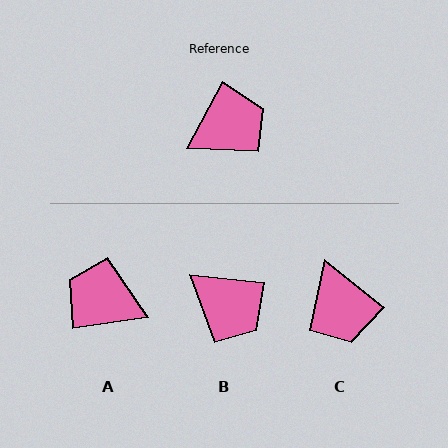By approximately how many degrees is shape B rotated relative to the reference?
Approximately 67 degrees clockwise.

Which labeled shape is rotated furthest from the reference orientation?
A, about 127 degrees away.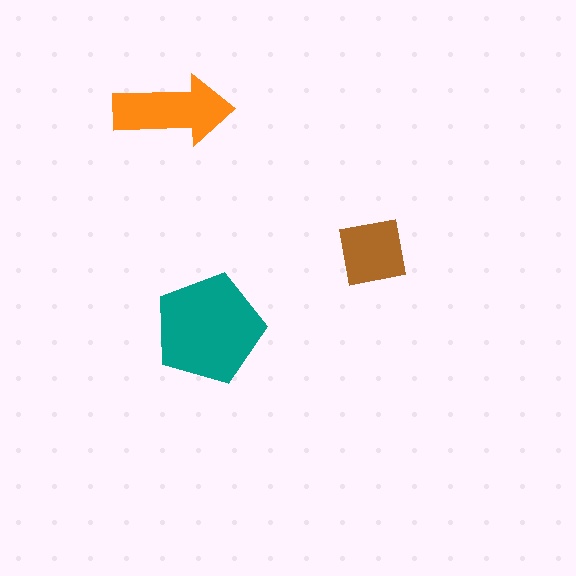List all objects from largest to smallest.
The teal pentagon, the orange arrow, the brown square.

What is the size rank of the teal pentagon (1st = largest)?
1st.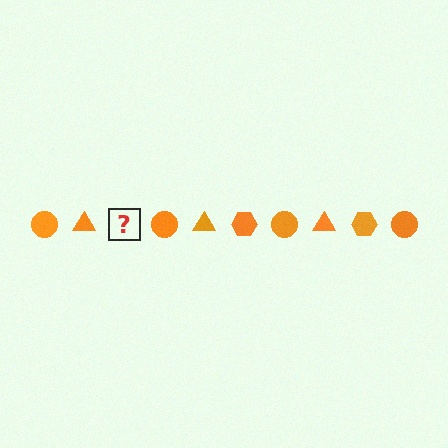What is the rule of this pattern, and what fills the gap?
The rule is that the pattern cycles through circle, triangle, hexagon shapes in orange. The gap should be filled with an orange hexagon.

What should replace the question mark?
The question mark should be replaced with an orange hexagon.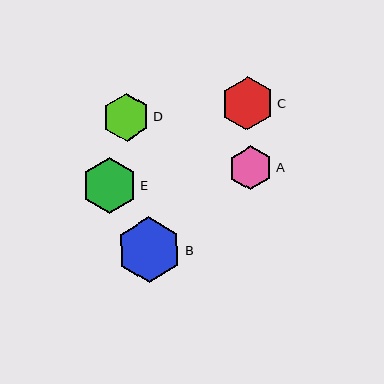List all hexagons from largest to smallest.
From largest to smallest: B, E, C, D, A.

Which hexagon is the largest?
Hexagon B is the largest with a size of approximately 65 pixels.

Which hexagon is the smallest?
Hexagon A is the smallest with a size of approximately 44 pixels.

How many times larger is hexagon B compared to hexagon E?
Hexagon B is approximately 1.2 times the size of hexagon E.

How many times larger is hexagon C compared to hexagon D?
Hexagon C is approximately 1.1 times the size of hexagon D.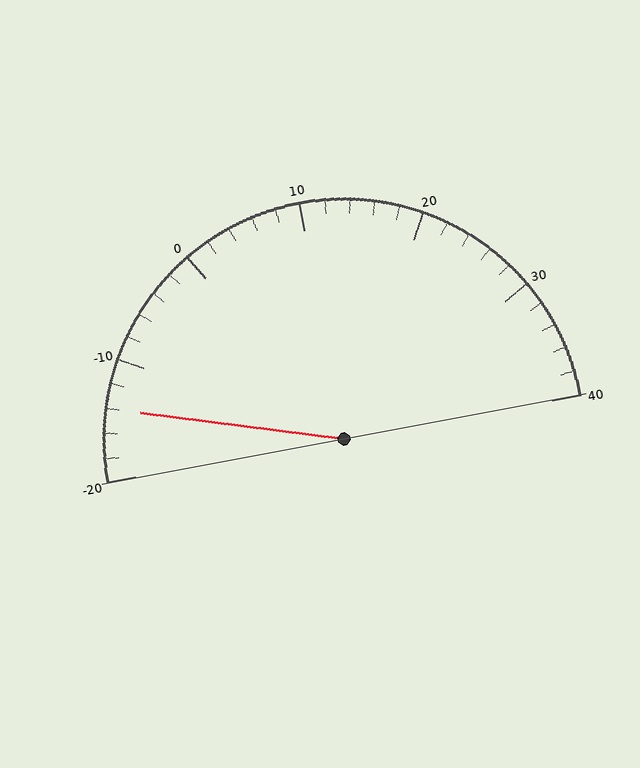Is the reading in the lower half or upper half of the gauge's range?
The reading is in the lower half of the range (-20 to 40).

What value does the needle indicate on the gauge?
The needle indicates approximately -14.